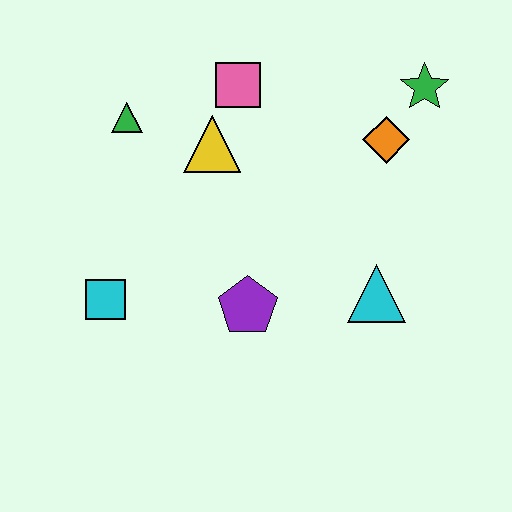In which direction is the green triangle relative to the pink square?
The green triangle is to the left of the pink square.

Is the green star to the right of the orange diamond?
Yes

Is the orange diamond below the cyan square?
No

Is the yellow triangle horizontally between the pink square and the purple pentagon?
No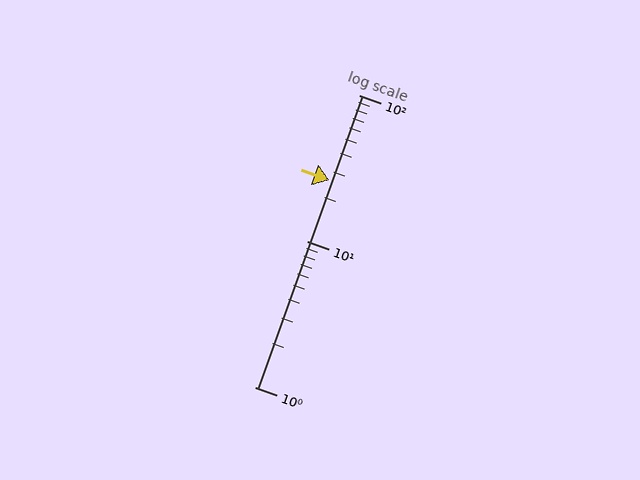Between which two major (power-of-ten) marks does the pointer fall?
The pointer is between 10 and 100.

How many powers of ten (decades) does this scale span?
The scale spans 2 decades, from 1 to 100.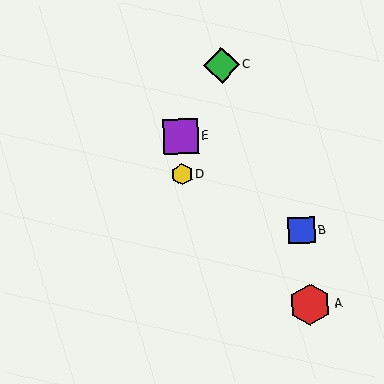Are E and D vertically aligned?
Yes, both are at x≈181.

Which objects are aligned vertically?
Objects D, E are aligned vertically.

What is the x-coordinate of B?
Object B is at x≈301.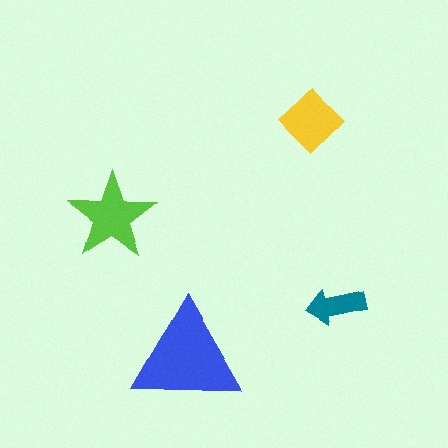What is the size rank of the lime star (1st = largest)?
2nd.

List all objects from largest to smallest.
The blue triangle, the lime star, the yellow diamond, the teal arrow.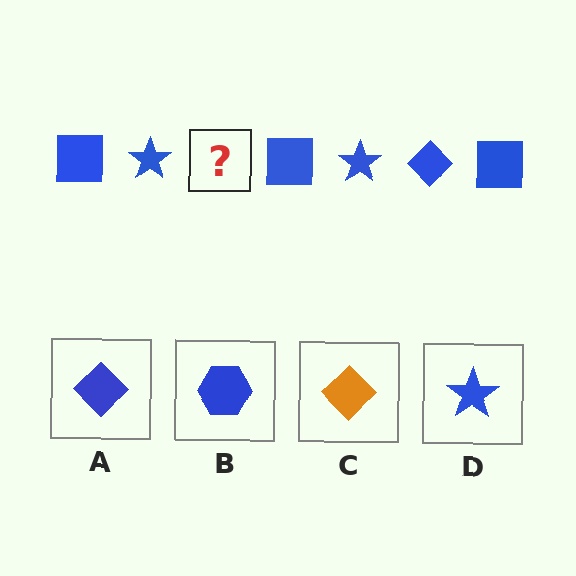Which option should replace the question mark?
Option A.